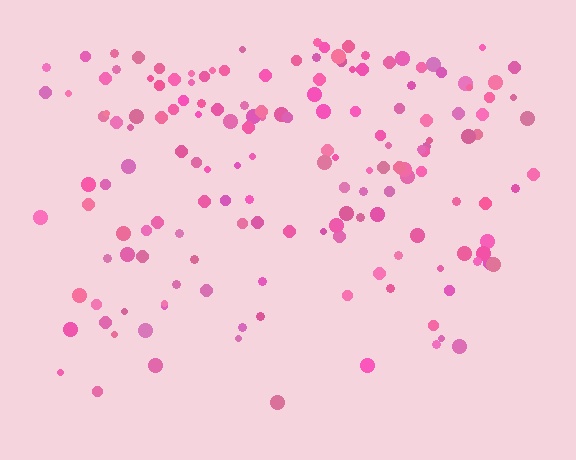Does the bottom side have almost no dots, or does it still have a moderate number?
Still a moderate number, just noticeably fewer than the top.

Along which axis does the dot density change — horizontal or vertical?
Vertical.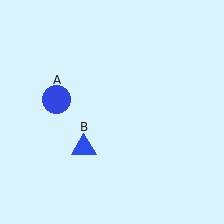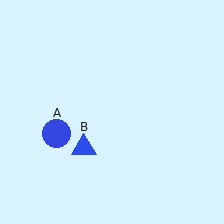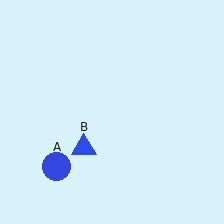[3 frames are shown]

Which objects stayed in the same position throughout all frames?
Blue triangle (object B) remained stationary.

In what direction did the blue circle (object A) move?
The blue circle (object A) moved down.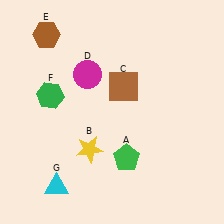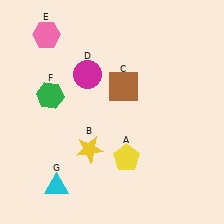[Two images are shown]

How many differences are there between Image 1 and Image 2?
There are 2 differences between the two images.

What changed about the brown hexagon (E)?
In Image 1, E is brown. In Image 2, it changed to pink.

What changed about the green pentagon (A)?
In Image 1, A is green. In Image 2, it changed to yellow.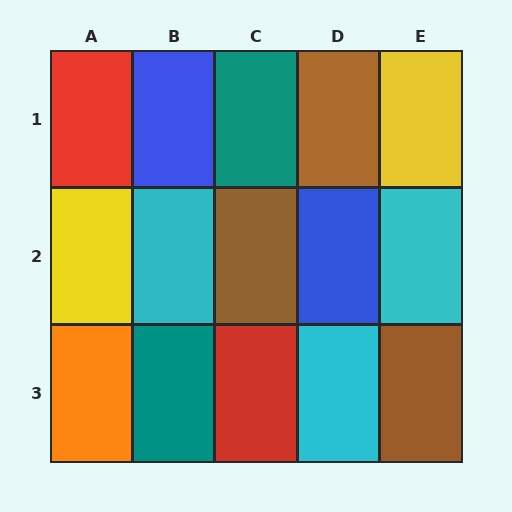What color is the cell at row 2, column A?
Yellow.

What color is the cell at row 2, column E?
Cyan.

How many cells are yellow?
2 cells are yellow.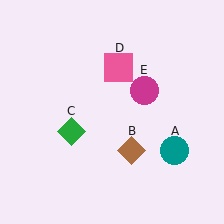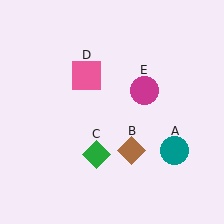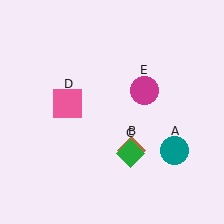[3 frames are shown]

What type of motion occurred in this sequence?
The green diamond (object C), pink square (object D) rotated counterclockwise around the center of the scene.